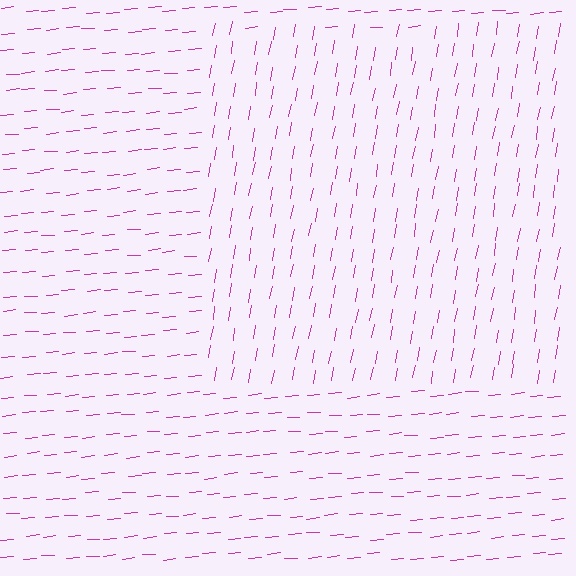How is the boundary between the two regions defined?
The boundary is defined purely by a change in line orientation (approximately 75 degrees difference). All lines are the same color and thickness.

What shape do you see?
I see a rectangle.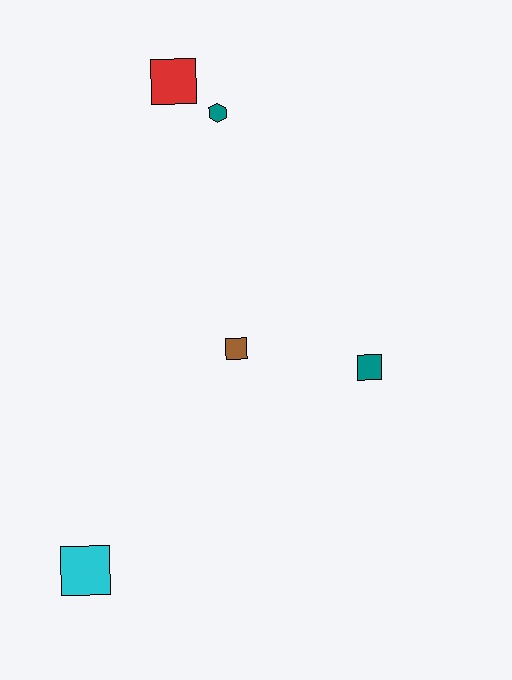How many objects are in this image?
There are 5 objects.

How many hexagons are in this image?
There is 1 hexagon.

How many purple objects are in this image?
There are no purple objects.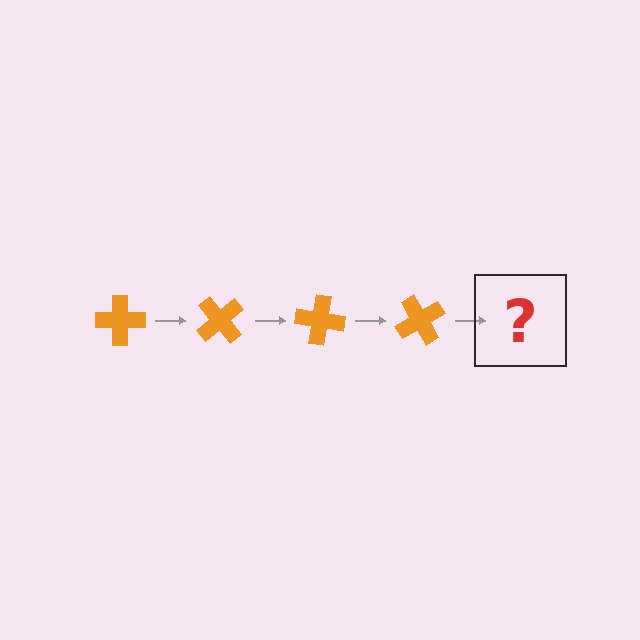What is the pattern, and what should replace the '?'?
The pattern is that the cross rotates 50 degrees each step. The '?' should be an orange cross rotated 200 degrees.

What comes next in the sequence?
The next element should be an orange cross rotated 200 degrees.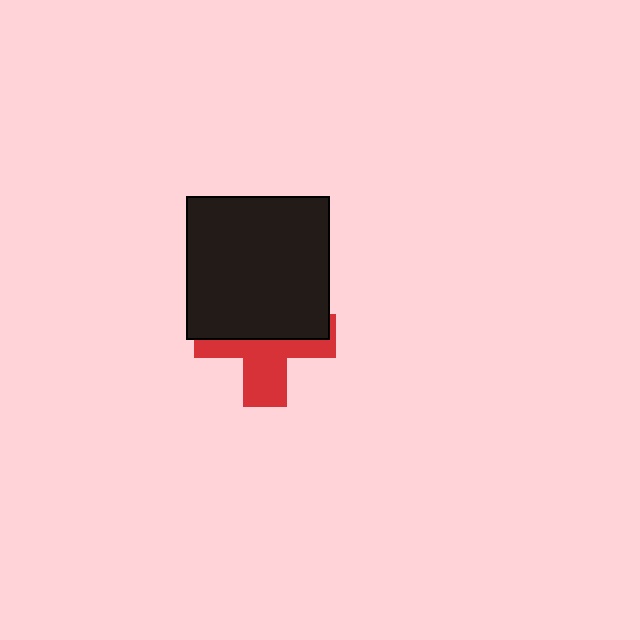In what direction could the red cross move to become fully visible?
The red cross could move down. That would shift it out from behind the black square entirely.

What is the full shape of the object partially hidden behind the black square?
The partially hidden object is a red cross.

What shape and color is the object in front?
The object in front is a black square.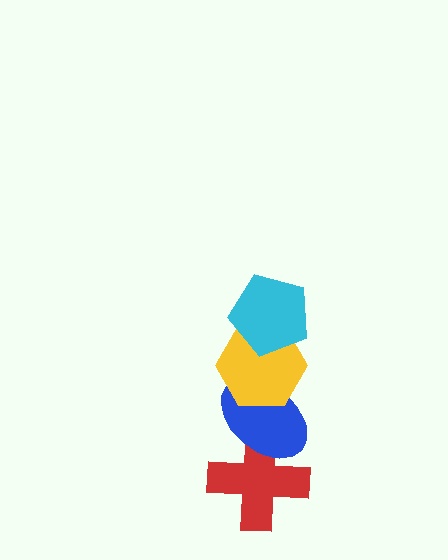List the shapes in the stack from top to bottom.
From top to bottom: the cyan pentagon, the yellow hexagon, the blue ellipse, the red cross.